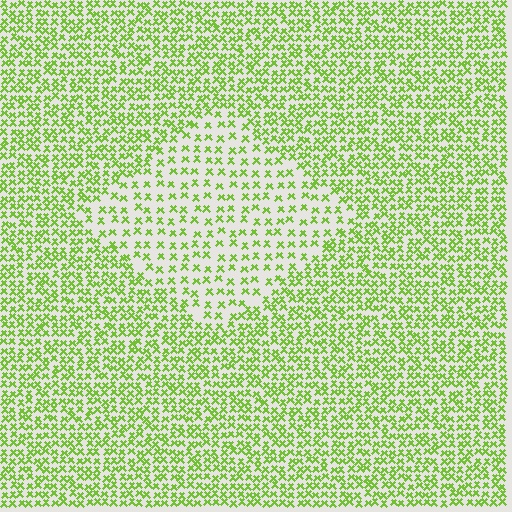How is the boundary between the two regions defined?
The boundary is defined by a change in element density (approximately 2.0x ratio). All elements are the same color, size, and shape.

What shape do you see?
I see a diamond.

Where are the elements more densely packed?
The elements are more densely packed outside the diamond boundary.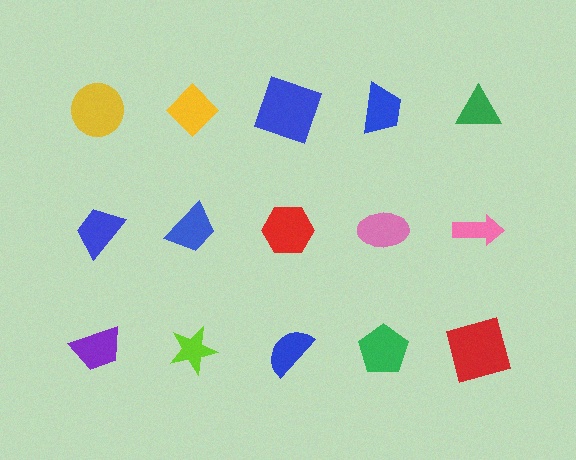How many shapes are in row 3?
5 shapes.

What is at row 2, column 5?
A pink arrow.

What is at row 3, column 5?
A red square.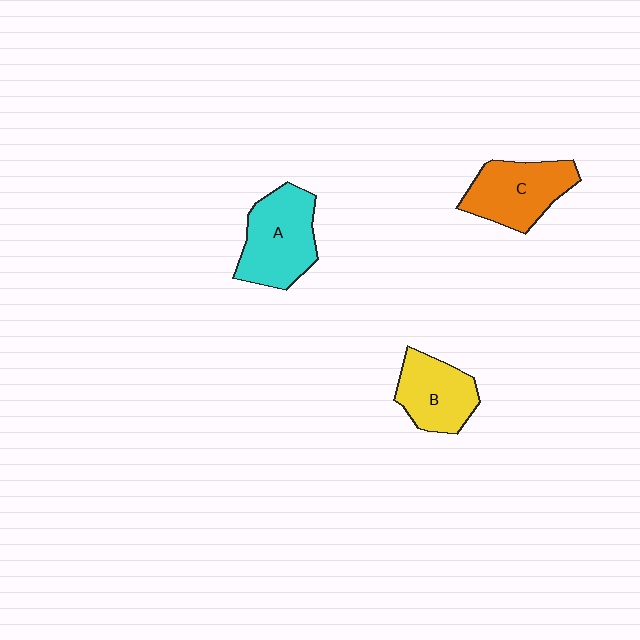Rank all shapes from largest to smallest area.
From largest to smallest: A (cyan), C (orange), B (yellow).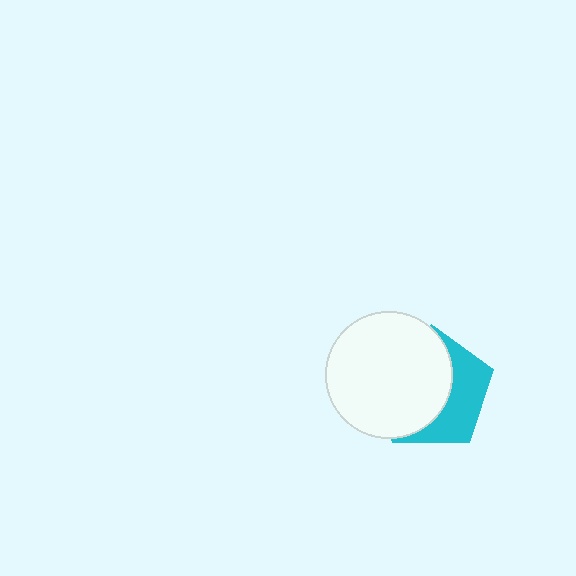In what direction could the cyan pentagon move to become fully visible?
The cyan pentagon could move right. That would shift it out from behind the white circle entirely.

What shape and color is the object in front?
The object in front is a white circle.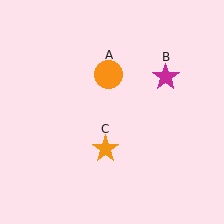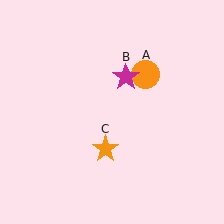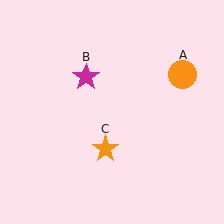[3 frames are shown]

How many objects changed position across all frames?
2 objects changed position: orange circle (object A), magenta star (object B).